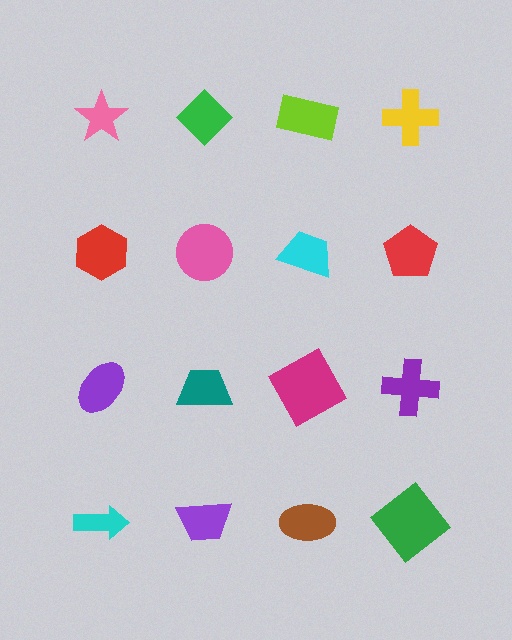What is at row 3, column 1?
A purple ellipse.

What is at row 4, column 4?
A green diamond.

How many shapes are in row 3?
4 shapes.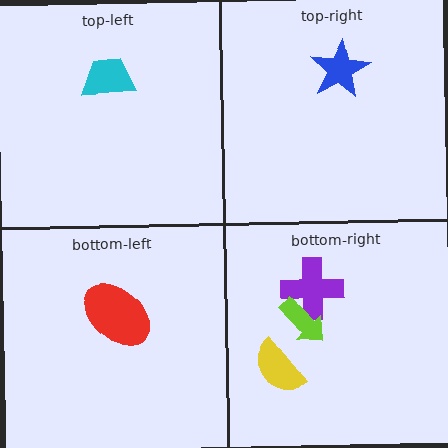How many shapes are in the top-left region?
1.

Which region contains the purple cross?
The bottom-right region.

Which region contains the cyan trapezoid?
The top-left region.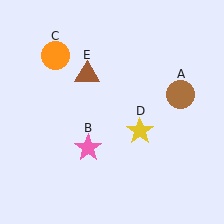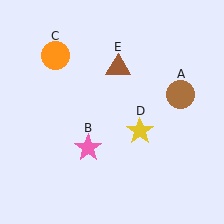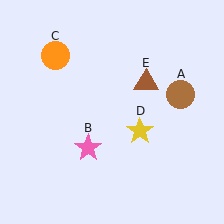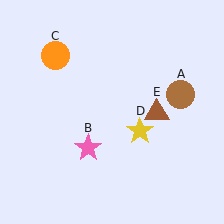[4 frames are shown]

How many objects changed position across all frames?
1 object changed position: brown triangle (object E).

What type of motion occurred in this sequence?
The brown triangle (object E) rotated clockwise around the center of the scene.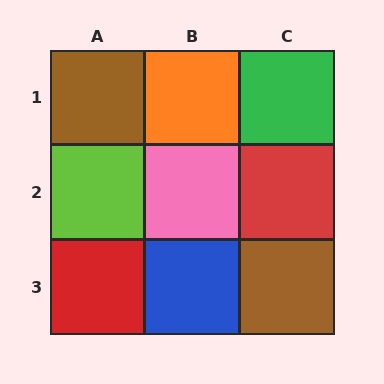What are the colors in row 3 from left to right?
Red, blue, brown.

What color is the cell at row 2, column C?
Red.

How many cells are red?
2 cells are red.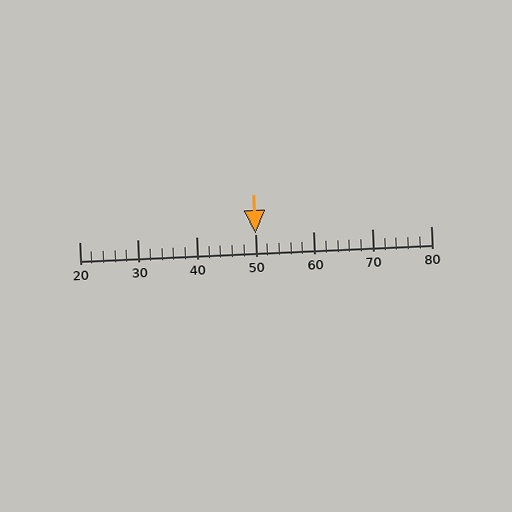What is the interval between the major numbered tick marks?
The major tick marks are spaced 10 units apart.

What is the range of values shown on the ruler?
The ruler shows values from 20 to 80.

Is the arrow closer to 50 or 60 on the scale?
The arrow is closer to 50.